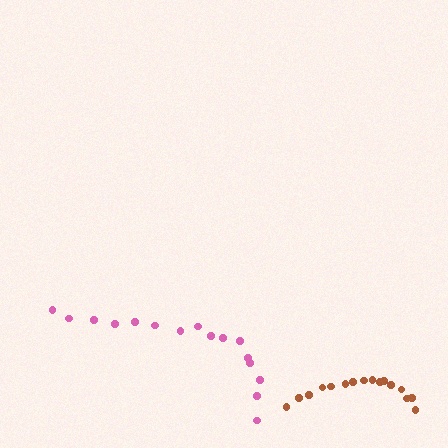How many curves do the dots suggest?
There are 2 distinct paths.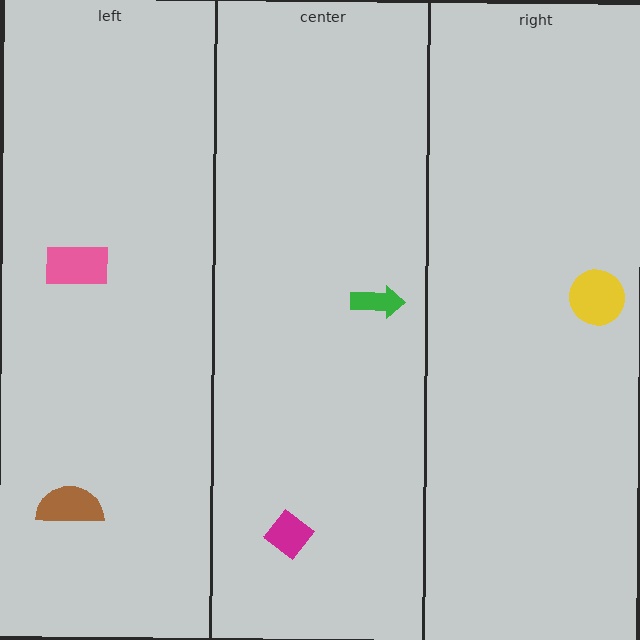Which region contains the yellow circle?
The right region.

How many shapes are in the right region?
1.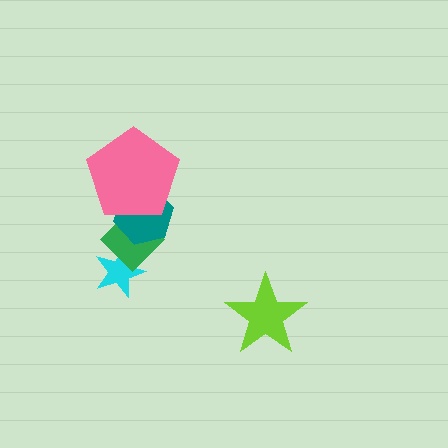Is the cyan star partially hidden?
Yes, it is partially covered by another shape.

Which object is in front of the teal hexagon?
The pink pentagon is in front of the teal hexagon.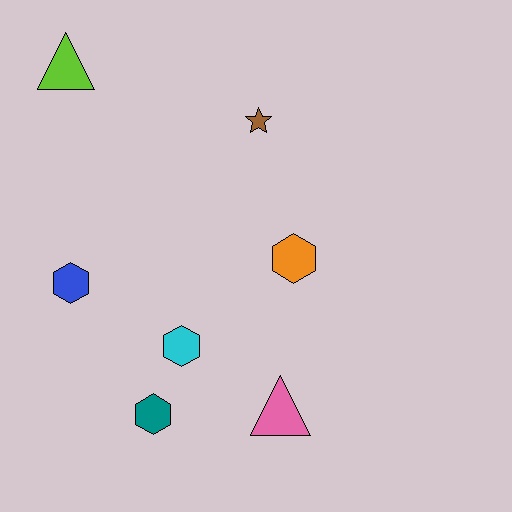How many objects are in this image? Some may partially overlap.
There are 7 objects.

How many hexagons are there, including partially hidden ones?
There are 4 hexagons.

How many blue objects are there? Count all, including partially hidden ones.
There is 1 blue object.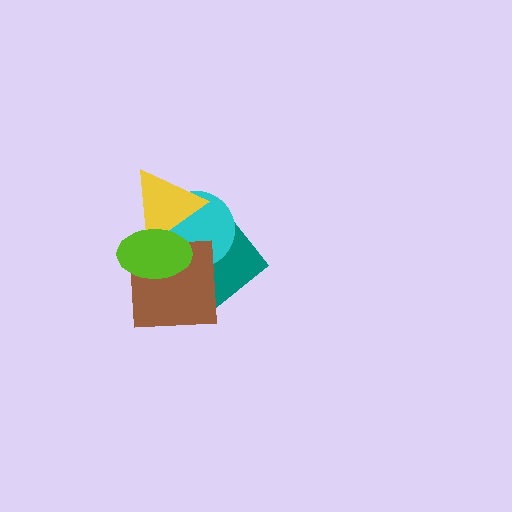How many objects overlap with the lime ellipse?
4 objects overlap with the lime ellipse.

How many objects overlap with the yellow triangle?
2 objects overlap with the yellow triangle.